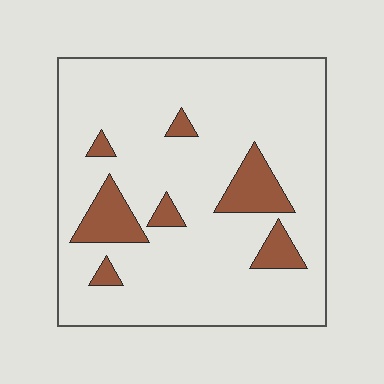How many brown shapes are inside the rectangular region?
7.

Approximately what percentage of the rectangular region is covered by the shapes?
Approximately 15%.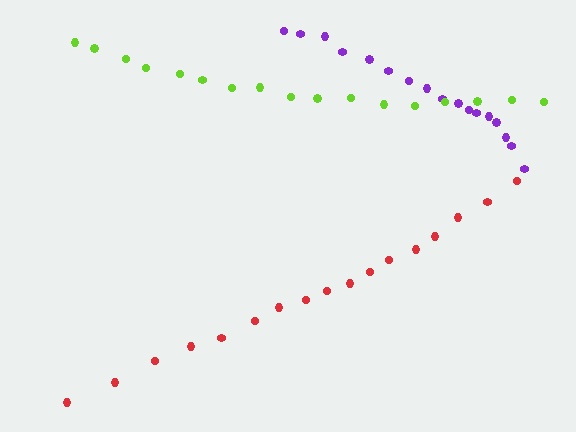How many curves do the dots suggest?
There are 3 distinct paths.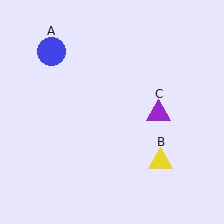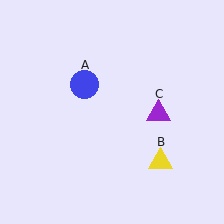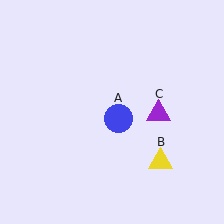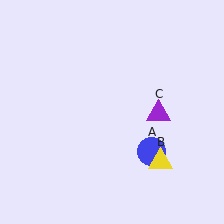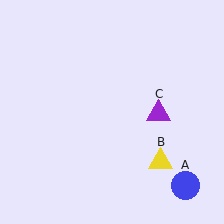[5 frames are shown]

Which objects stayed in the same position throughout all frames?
Yellow triangle (object B) and purple triangle (object C) remained stationary.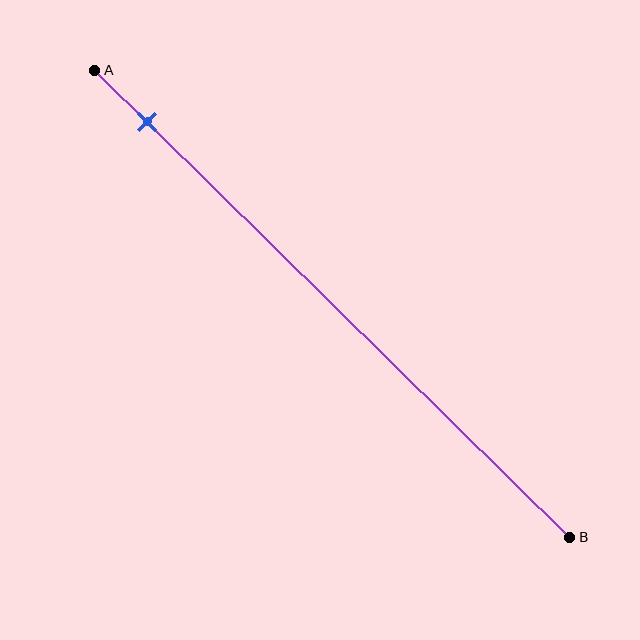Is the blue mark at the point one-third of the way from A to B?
No, the mark is at about 10% from A, not at the 33% one-third point.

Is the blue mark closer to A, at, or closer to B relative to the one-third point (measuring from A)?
The blue mark is closer to point A than the one-third point of segment AB.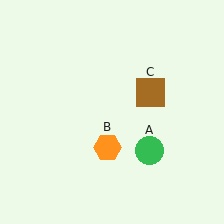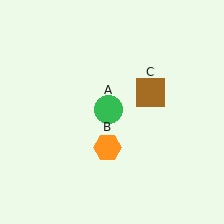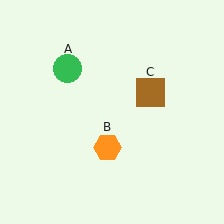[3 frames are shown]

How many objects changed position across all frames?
1 object changed position: green circle (object A).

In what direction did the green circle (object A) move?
The green circle (object A) moved up and to the left.